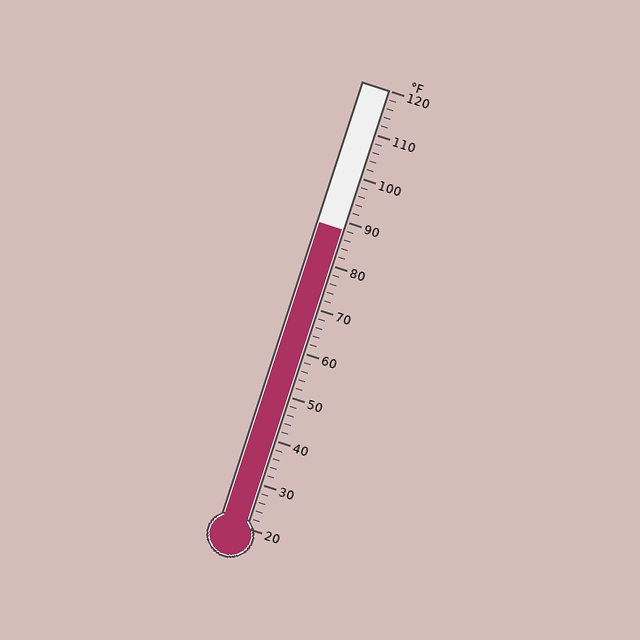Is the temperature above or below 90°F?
The temperature is below 90°F.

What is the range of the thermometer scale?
The thermometer scale ranges from 20°F to 120°F.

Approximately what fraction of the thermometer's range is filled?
The thermometer is filled to approximately 70% of its range.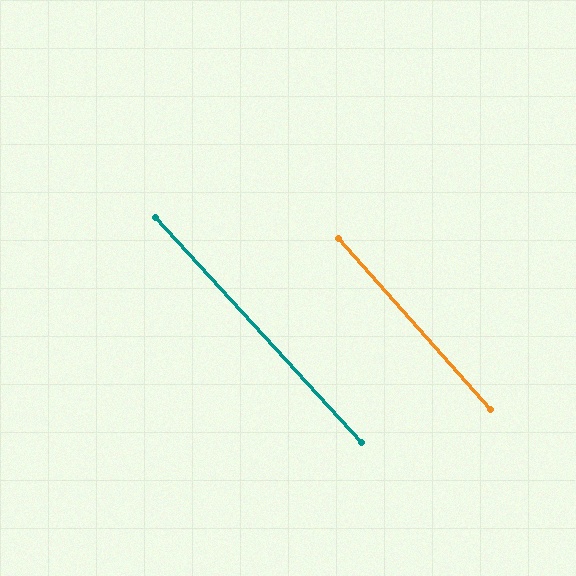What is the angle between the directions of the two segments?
Approximately 1 degree.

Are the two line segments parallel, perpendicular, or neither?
Parallel — their directions differ by only 0.9°.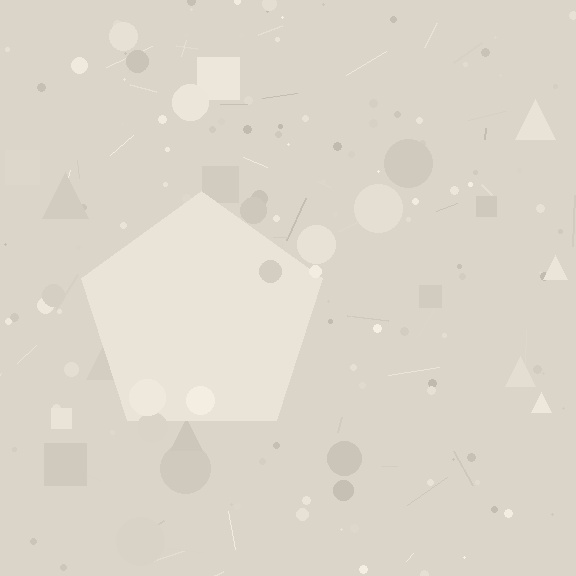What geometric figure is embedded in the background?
A pentagon is embedded in the background.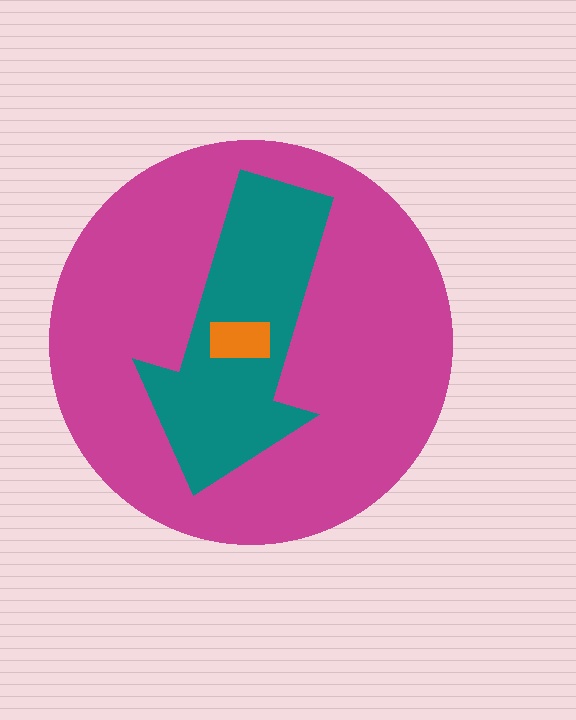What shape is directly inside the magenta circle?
The teal arrow.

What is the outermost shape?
The magenta circle.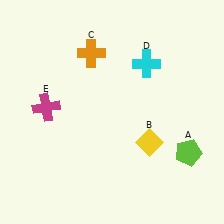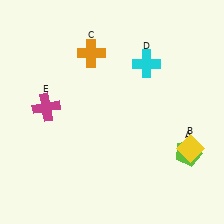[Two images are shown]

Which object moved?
The yellow diamond (B) moved right.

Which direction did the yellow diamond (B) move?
The yellow diamond (B) moved right.